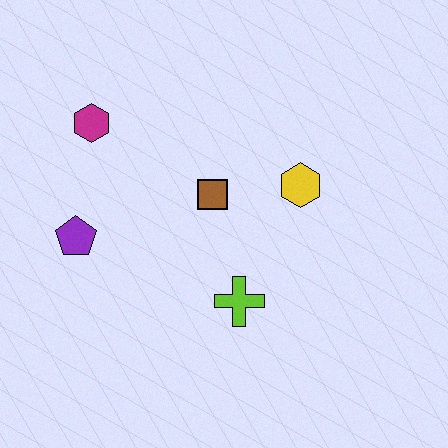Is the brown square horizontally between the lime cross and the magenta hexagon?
Yes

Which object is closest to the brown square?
The yellow hexagon is closest to the brown square.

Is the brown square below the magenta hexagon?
Yes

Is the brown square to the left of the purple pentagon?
No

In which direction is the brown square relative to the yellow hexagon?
The brown square is to the left of the yellow hexagon.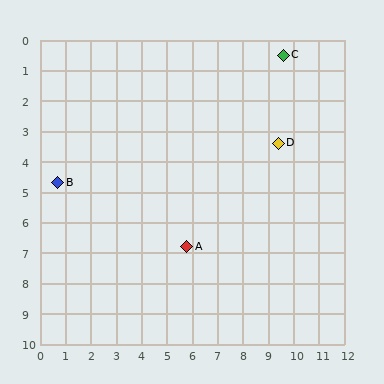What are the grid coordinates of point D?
Point D is at approximately (9.4, 3.4).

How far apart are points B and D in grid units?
Points B and D are about 8.8 grid units apart.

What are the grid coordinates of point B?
Point B is at approximately (0.7, 4.7).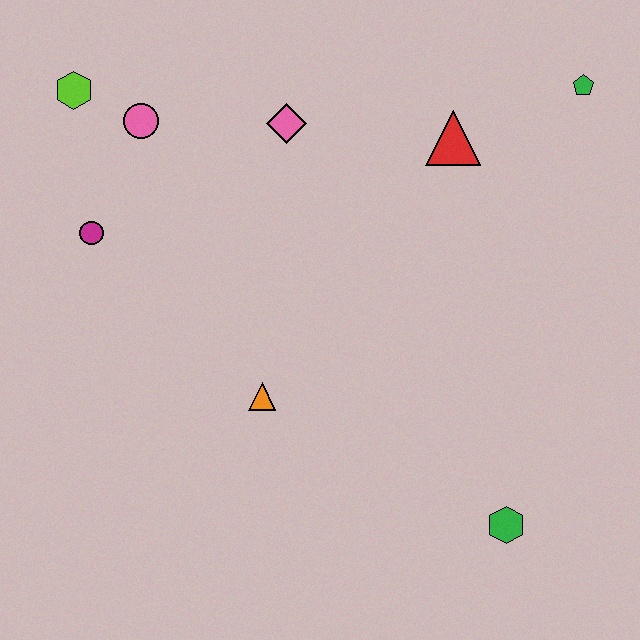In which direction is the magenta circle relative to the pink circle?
The magenta circle is below the pink circle.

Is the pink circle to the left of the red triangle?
Yes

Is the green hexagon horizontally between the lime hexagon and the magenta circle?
No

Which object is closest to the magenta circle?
The pink circle is closest to the magenta circle.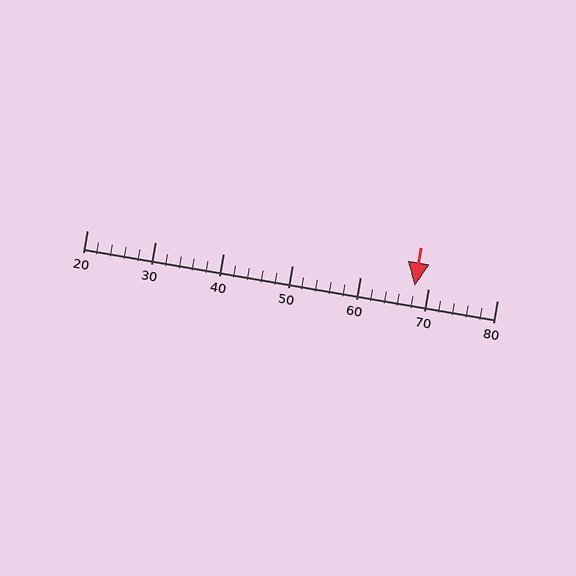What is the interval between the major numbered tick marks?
The major tick marks are spaced 10 units apart.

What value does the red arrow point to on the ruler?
The red arrow points to approximately 68.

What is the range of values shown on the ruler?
The ruler shows values from 20 to 80.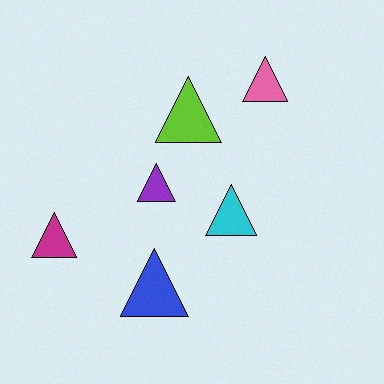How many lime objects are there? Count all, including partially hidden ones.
There is 1 lime object.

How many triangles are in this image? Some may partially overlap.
There are 6 triangles.